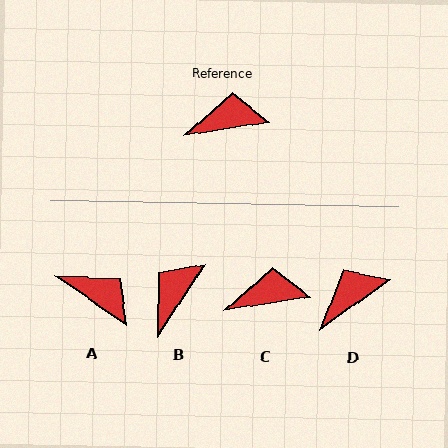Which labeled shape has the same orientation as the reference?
C.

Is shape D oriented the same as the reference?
No, it is off by about 27 degrees.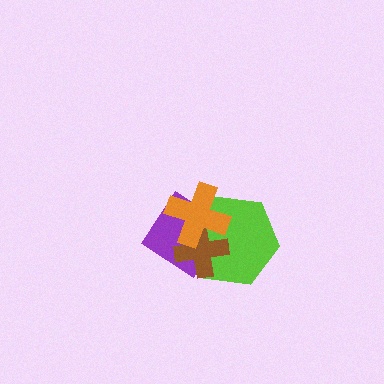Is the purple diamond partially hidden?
Yes, it is partially covered by another shape.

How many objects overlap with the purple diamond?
3 objects overlap with the purple diamond.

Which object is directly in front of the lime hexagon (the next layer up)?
The brown cross is directly in front of the lime hexagon.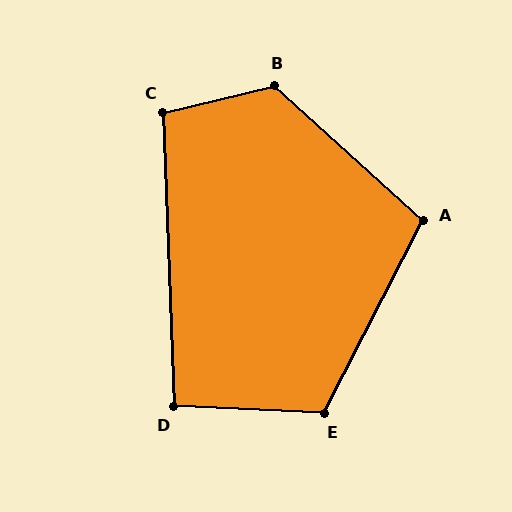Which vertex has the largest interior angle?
B, at approximately 124 degrees.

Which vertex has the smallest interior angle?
D, at approximately 95 degrees.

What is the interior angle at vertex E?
Approximately 115 degrees (obtuse).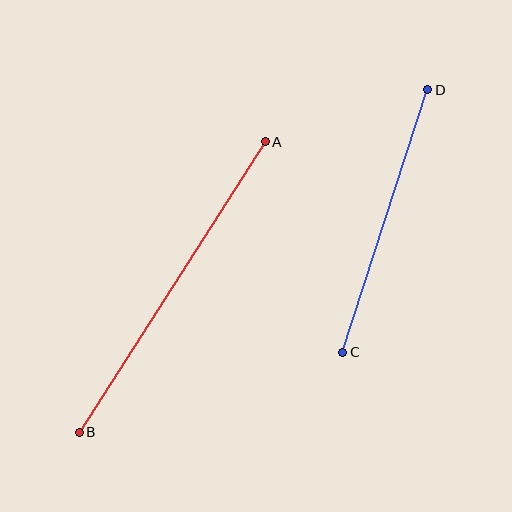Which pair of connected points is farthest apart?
Points A and B are farthest apart.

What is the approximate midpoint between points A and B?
The midpoint is at approximately (172, 287) pixels.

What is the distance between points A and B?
The distance is approximately 345 pixels.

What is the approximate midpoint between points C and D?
The midpoint is at approximately (385, 221) pixels.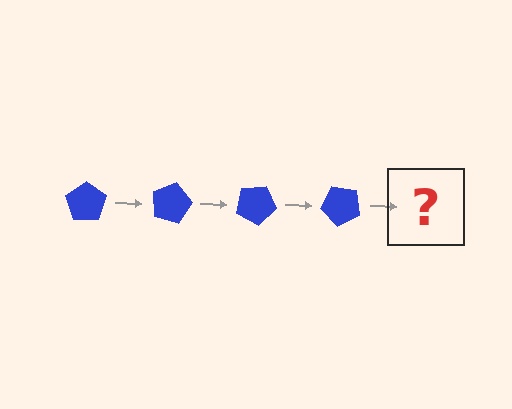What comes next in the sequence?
The next element should be a blue pentagon rotated 60 degrees.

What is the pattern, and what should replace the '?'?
The pattern is that the pentagon rotates 15 degrees each step. The '?' should be a blue pentagon rotated 60 degrees.